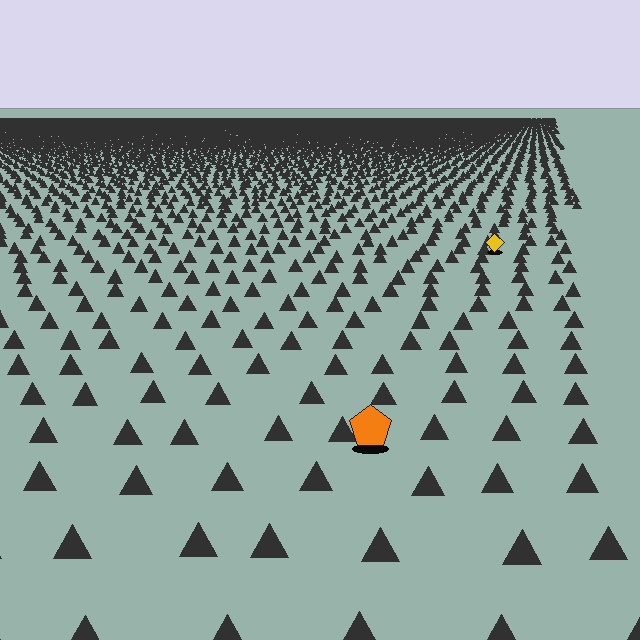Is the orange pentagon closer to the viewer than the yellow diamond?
Yes. The orange pentagon is closer — you can tell from the texture gradient: the ground texture is coarser near it.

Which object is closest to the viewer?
The orange pentagon is closest. The texture marks near it are larger and more spread out.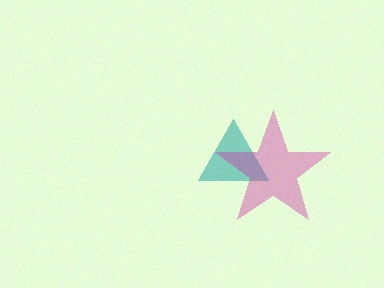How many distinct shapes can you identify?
There are 2 distinct shapes: a teal triangle, a magenta star.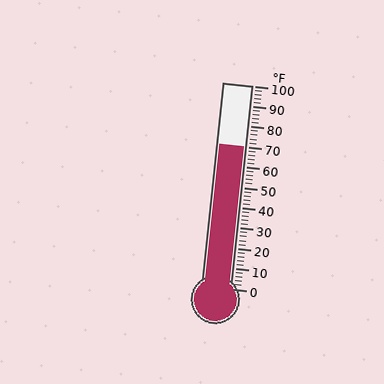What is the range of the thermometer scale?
The thermometer scale ranges from 0°F to 100°F.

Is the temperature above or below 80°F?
The temperature is below 80°F.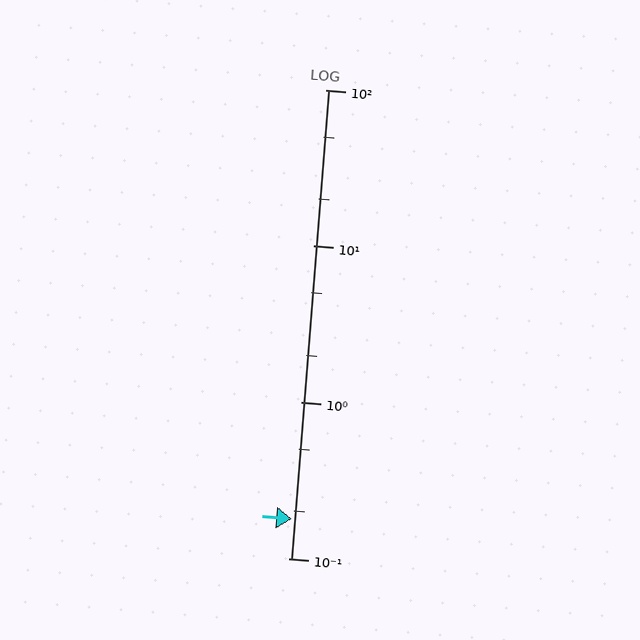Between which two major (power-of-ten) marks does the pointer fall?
The pointer is between 0.1 and 1.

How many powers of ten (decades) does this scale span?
The scale spans 3 decades, from 0.1 to 100.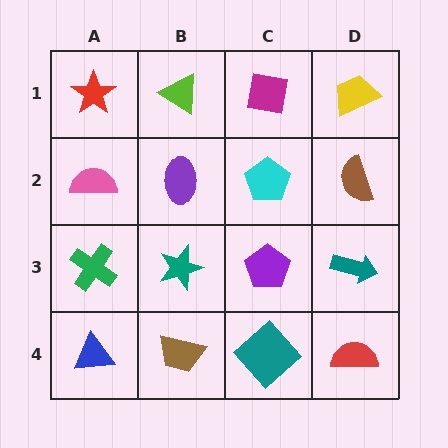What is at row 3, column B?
A teal star.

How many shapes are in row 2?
4 shapes.